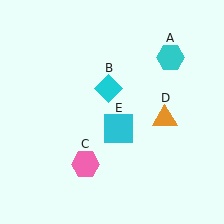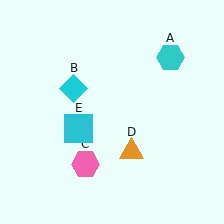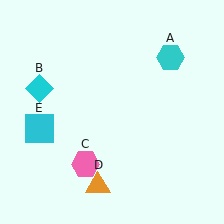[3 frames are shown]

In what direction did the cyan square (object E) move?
The cyan square (object E) moved left.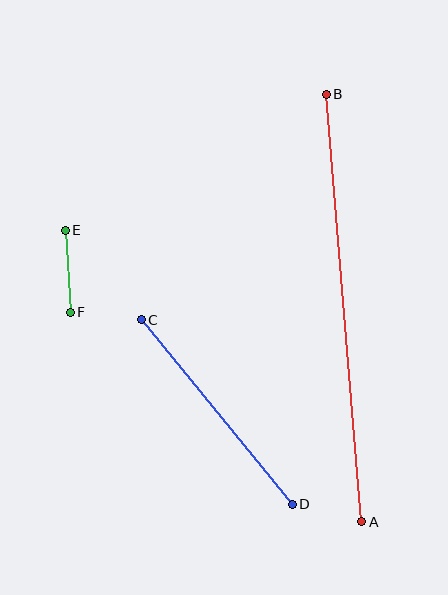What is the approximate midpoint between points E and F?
The midpoint is at approximately (68, 271) pixels.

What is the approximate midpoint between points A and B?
The midpoint is at approximately (344, 308) pixels.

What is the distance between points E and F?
The distance is approximately 82 pixels.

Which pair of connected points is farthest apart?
Points A and B are farthest apart.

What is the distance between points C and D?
The distance is approximately 239 pixels.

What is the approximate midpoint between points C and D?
The midpoint is at approximately (217, 412) pixels.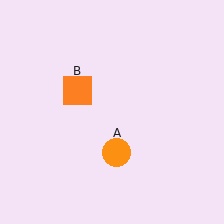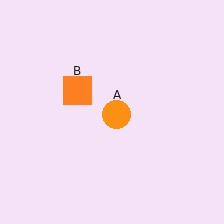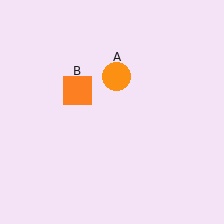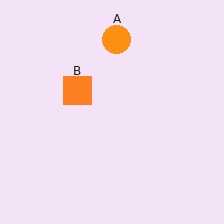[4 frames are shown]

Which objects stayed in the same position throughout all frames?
Orange square (object B) remained stationary.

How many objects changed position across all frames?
1 object changed position: orange circle (object A).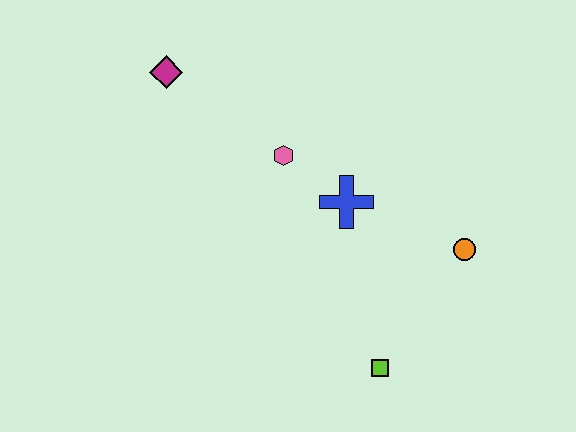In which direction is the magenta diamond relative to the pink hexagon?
The magenta diamond is to the left of the pink hexagon.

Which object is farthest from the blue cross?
The magenta diamond is farthest from the blue cross.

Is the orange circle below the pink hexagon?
Yes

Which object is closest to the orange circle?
The blue cross is closest to the orange circle.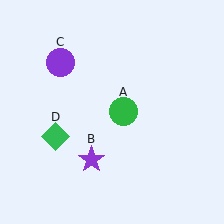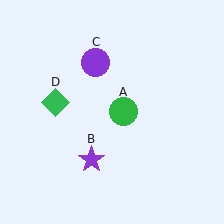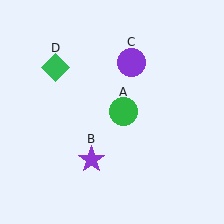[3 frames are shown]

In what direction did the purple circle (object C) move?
The purple circle (object C) moved right.